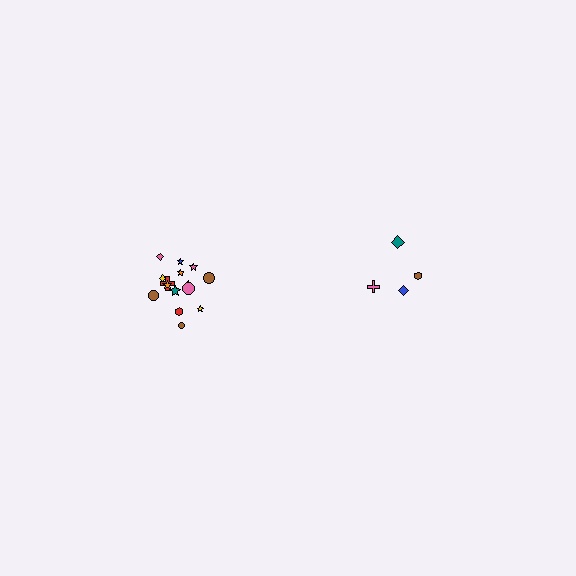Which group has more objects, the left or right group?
The left group.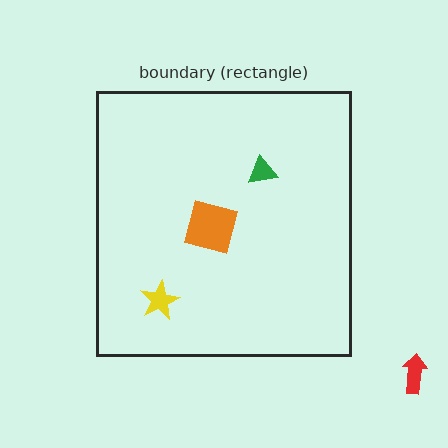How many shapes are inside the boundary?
3 inside, 1 outside.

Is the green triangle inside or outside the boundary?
Inside.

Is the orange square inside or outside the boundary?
Inside.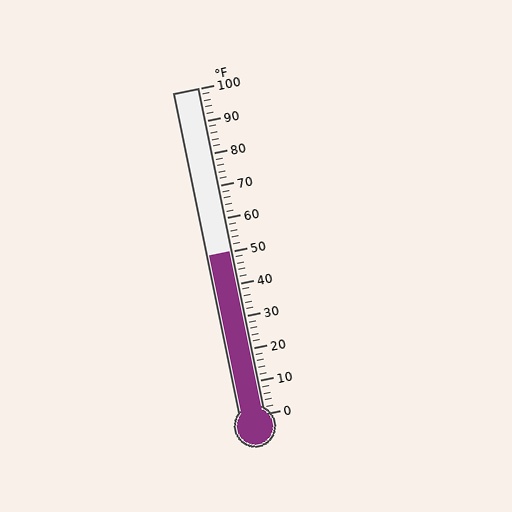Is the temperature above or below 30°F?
The temperature is above 30°F.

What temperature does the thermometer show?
The thermometer shows approximately 50°F.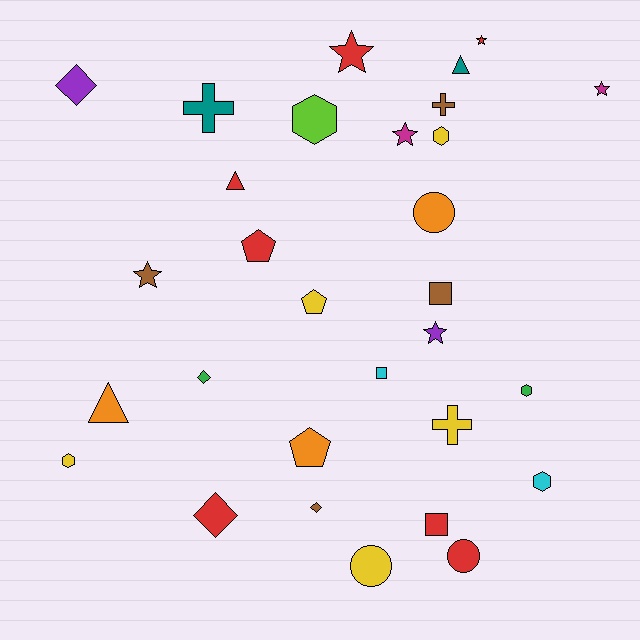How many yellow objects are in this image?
There are 5 yellow objects.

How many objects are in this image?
There are 30 objects.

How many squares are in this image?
There are 3 squares.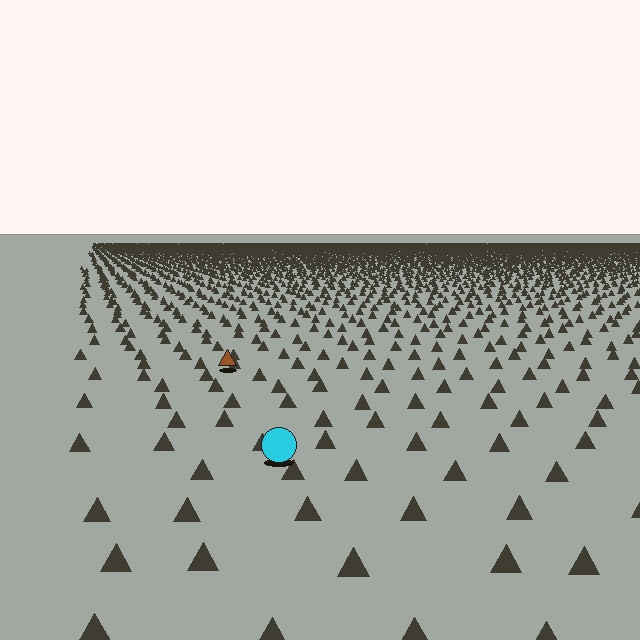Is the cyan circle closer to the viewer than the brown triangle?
Yes. The cyan circle is closer — you can tell from the texture gradient: the ground texture is coarser near it.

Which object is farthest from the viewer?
The brown triangle is farthest from the viewer. It appears smaller and the ground texture around it is denser.